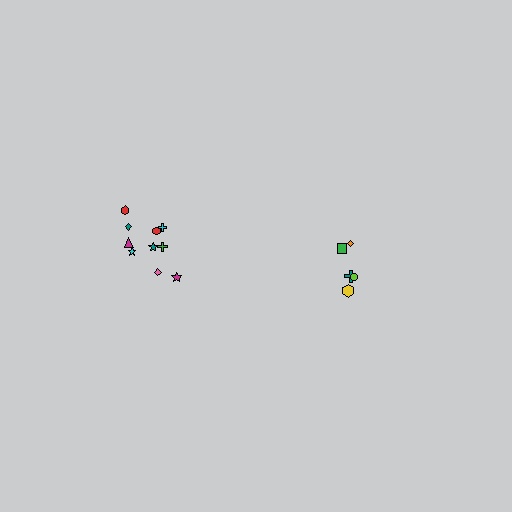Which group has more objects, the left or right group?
The left group.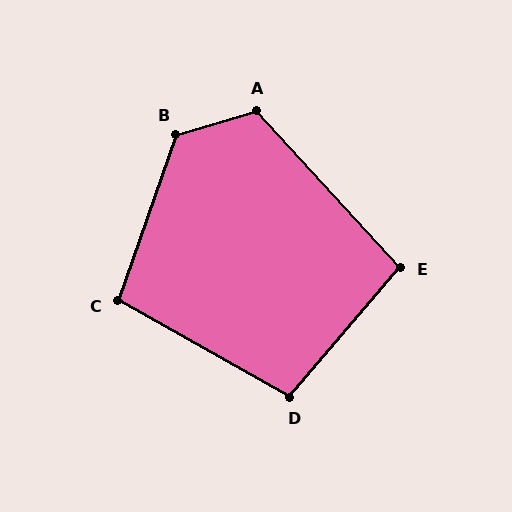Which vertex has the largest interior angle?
B, at approximately 126 degrees.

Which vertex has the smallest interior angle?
E, at approximately 97 degrees.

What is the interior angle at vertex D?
Approximately 101 degrees (obtuse).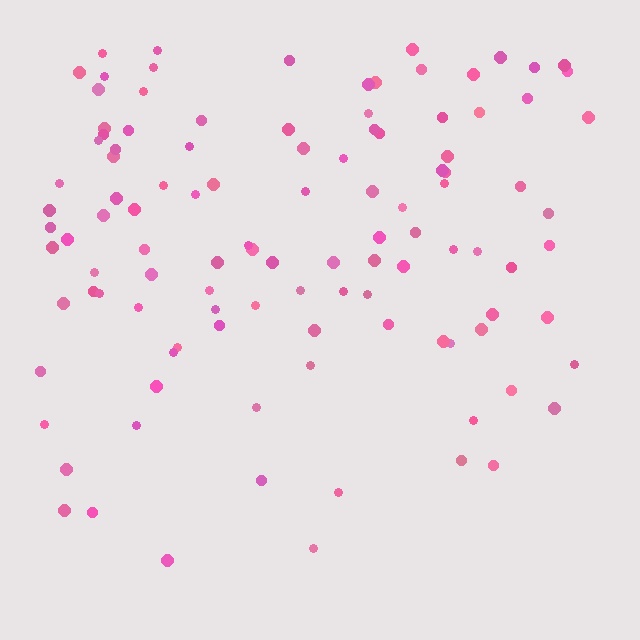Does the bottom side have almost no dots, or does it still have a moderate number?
Still a moderate number, just noticeably fewer than the top.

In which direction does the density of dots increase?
From bottom to top, with the top side densest.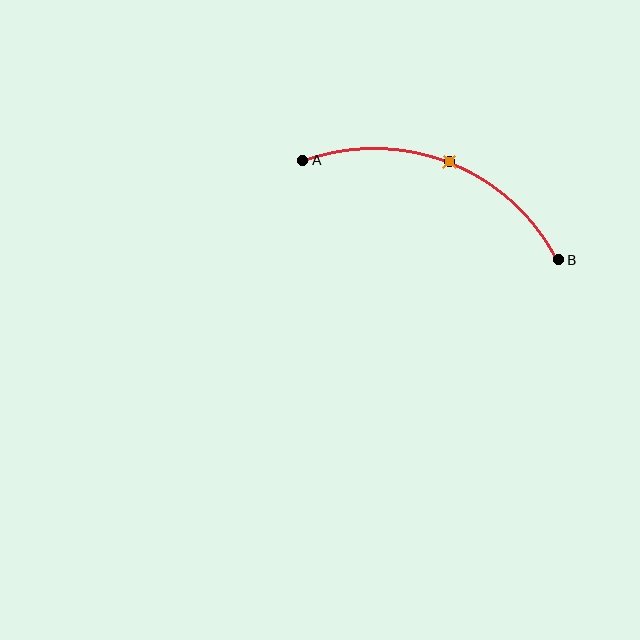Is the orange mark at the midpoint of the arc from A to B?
Yes. The orange mark lies on the arc at equal arc-length from both A and B — it is the arc midpoint.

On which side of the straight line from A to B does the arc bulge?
The arc bulges above the straight line connecting A and B.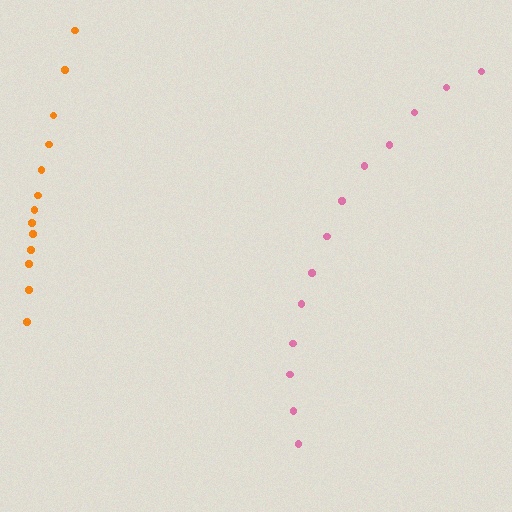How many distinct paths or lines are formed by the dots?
There are 2 distinct paths.